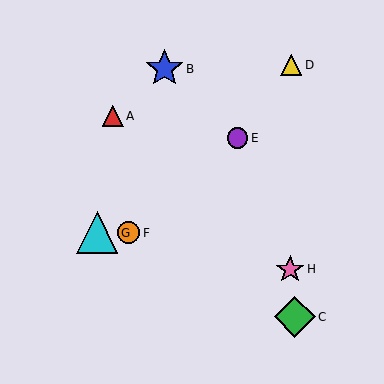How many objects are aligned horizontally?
2 objects (F, G) are aligned horizontally.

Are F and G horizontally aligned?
Yes, both are at y≈233.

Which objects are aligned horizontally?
Objects F, G are aligned horizontally.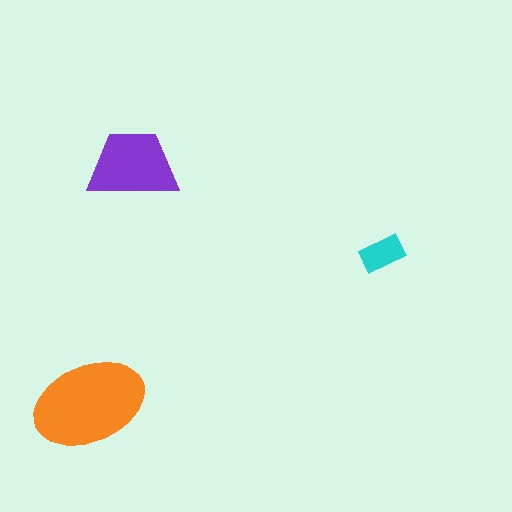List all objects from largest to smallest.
The orange ellipse, the purple trapezoid, the cyan rectangle.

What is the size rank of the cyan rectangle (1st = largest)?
3rd.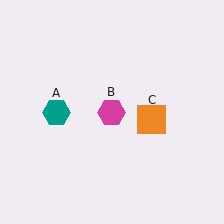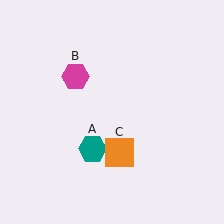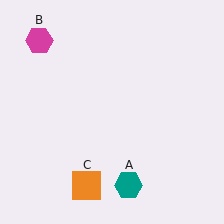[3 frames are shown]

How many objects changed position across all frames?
3 objects changed position: teal hexagon (object A), magenta hexagon (object B), orange square (object C).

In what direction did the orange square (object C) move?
The orange square (object C) moved down and to the left.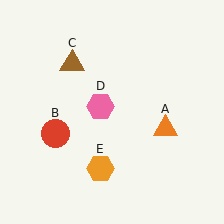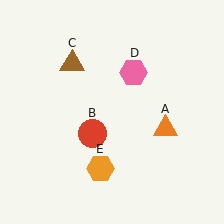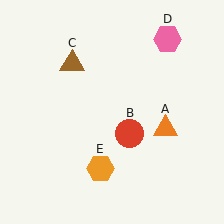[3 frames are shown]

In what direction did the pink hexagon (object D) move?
The pink hexagon (object D) moved up and to the right.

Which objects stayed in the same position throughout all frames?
Orange triangle (object A) and brown triangle (object C) and orange hexagon (object E) remained stationary.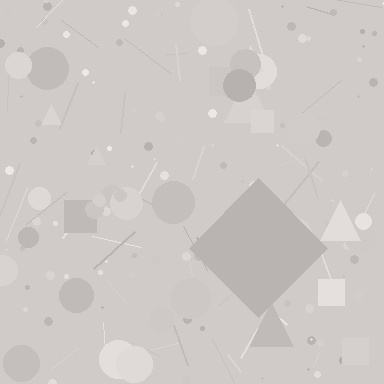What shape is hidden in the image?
A diamond is hidden in the image.